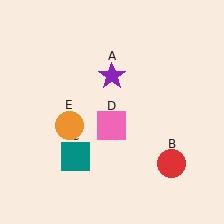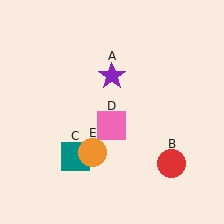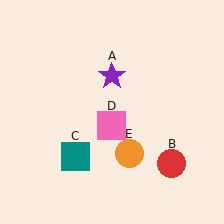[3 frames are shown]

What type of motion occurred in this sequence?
The orange circle (object E) rotated counterclockwise around the center of the scene.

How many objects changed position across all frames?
1 object changed position: orange circle (object E).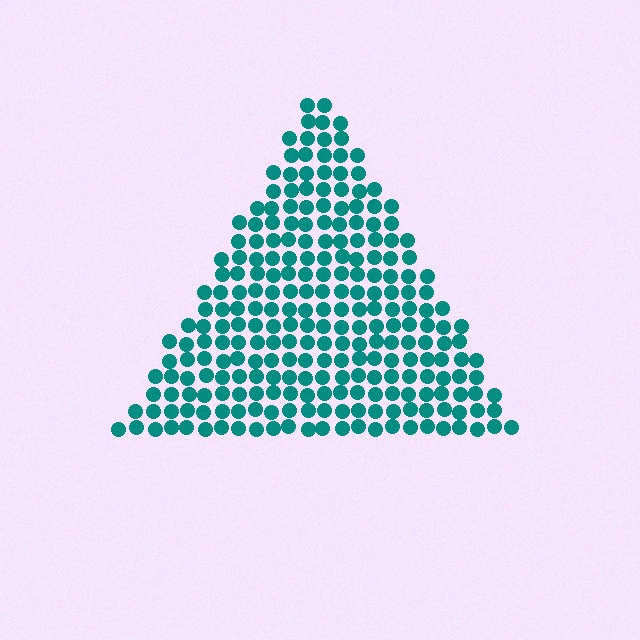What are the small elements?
The small elements are circles.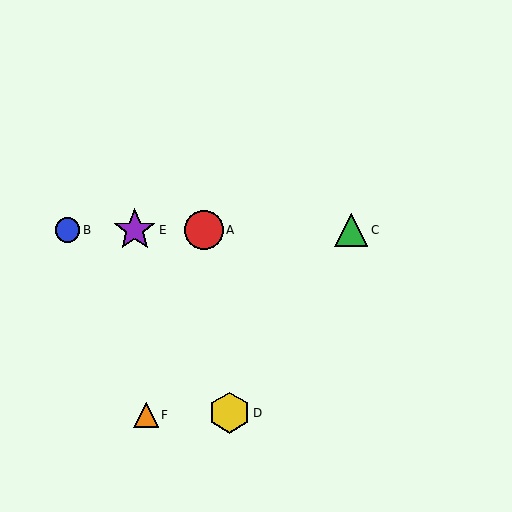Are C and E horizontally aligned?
Yes, both are at y≈230.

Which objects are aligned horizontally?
Objects A, B, C, E are aligned horizontally.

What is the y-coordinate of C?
Object C is at y≈230.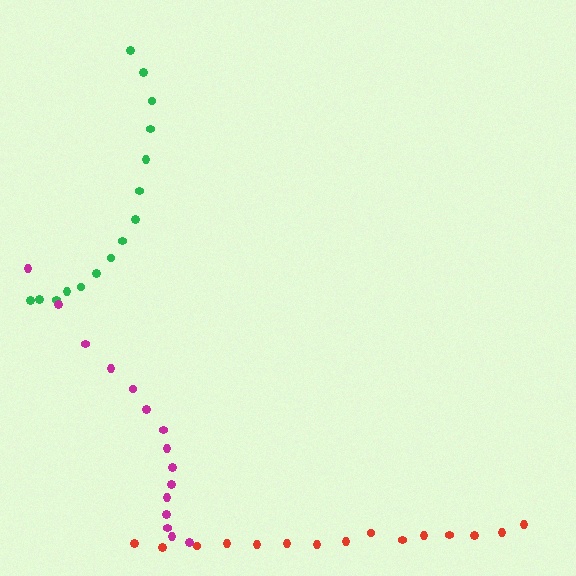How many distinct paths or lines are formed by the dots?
There are 3 distinct paths.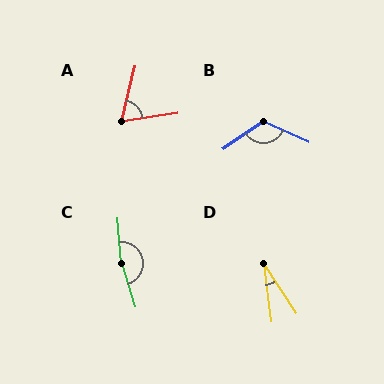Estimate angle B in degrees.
Approximately 122 degrees.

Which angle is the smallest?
D, at approximately 26 degrees.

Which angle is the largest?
C, at approximately 166 degrees.